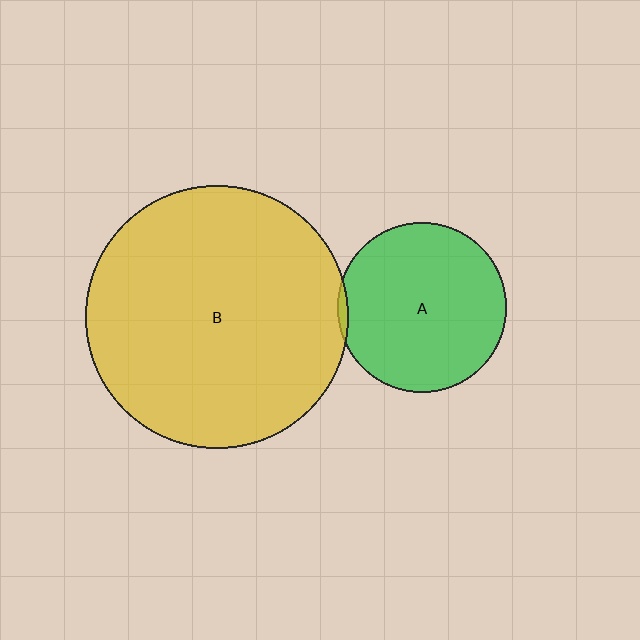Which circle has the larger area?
Circle B (yellow).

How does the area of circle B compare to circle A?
Approximately 2.4 times.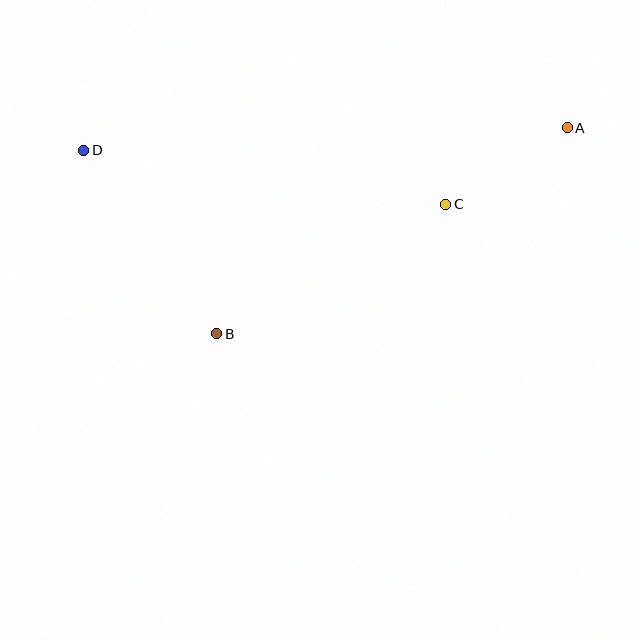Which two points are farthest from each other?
Points A and D are farthest from each other.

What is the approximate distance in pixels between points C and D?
The distance between C and D is approximately 366 pixels.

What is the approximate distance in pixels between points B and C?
The distance between B and C is approximately 263 pixels.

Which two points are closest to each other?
Points A and C are closest to each other.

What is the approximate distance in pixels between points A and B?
The distance between A and B is approximately 407 pixels.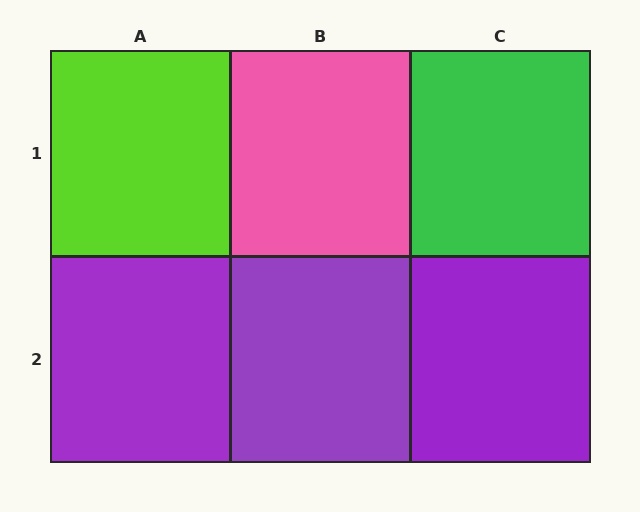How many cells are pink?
1 cell is pink.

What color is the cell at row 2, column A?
Purple.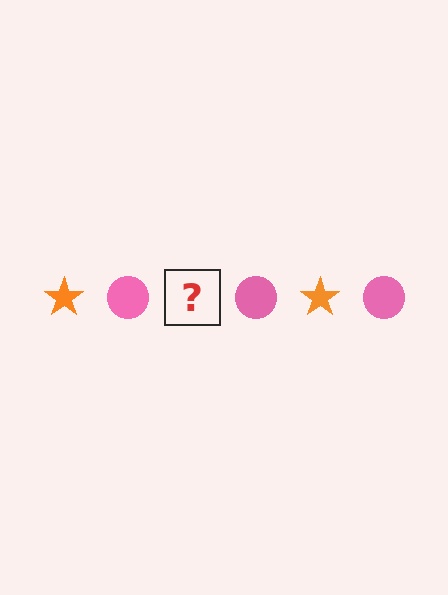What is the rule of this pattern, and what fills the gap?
The rule is that the pattern alternates between orange star and pink circle. The gap should be filled with an orange star.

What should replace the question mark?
The question mark should be replaced with an orange star.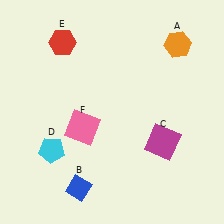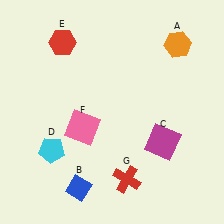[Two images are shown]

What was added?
A red cross (G) was added in Image 2.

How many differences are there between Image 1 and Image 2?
There is 1 difference between the two images.